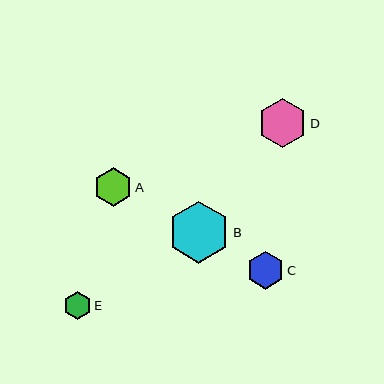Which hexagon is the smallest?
Hexagon E is the smallest with a size of approximately 27 pixels.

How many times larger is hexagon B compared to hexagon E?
Hexagon B is approximately 2.3 times the size of hexagon E.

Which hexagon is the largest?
Hexagon B is the largest with a size of approximately 62 pixels.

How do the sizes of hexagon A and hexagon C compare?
Hexagon A and hexagon C are approximately the same size.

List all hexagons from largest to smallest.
From largest to smallest: B, D, A, C, E.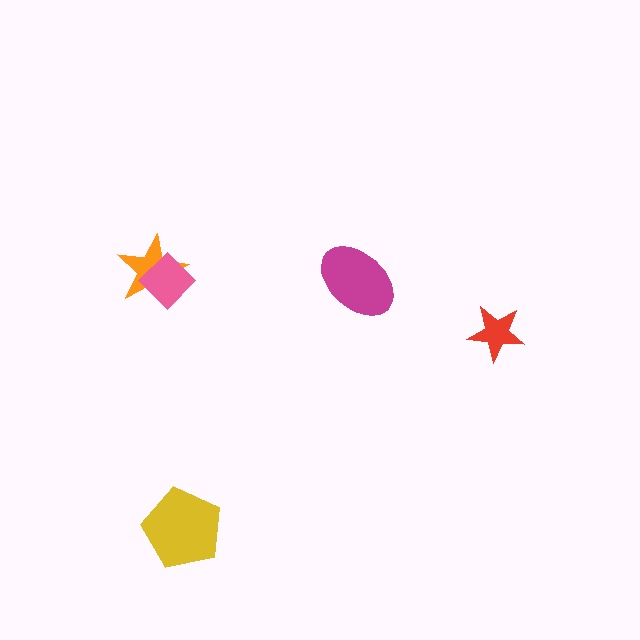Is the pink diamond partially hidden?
No, no other shape covers it.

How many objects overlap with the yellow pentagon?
0 objects overlap with the yellow pentagon.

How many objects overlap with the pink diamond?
1 object overlaps with the pink diamond.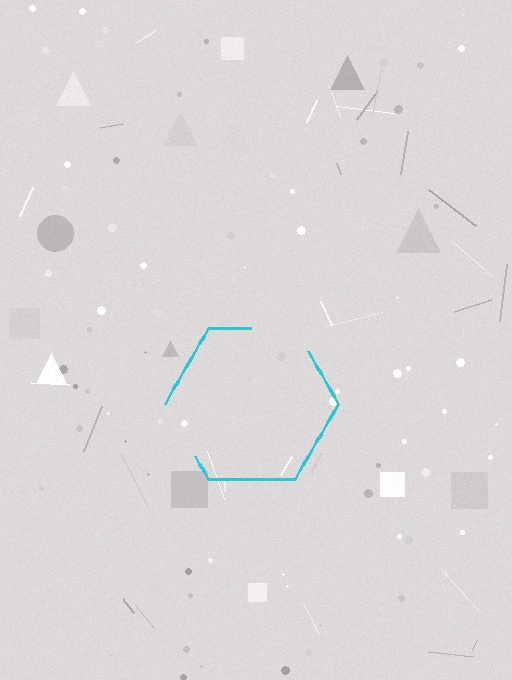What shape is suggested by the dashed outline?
The dashed outline suggests a hexagon.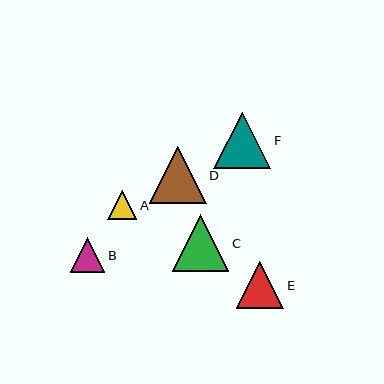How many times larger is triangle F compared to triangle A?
Triangle F is approximately 1.9 times the size of triangle A.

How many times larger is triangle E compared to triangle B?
Triangle E is approximately 1.4 times the size of triangle B.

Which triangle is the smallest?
Triangle A is the smallest with a size of approximately 29 pixels.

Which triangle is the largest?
Triangle D is the largest with a size of approximately 57 pixels.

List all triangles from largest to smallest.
From largest to smallest: D, F, C, E, B, A.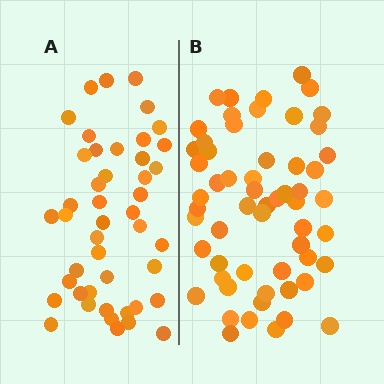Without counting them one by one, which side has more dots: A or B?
Region B (the right region) has more dots.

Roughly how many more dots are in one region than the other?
Region B has approximately 15 more dots than region A.